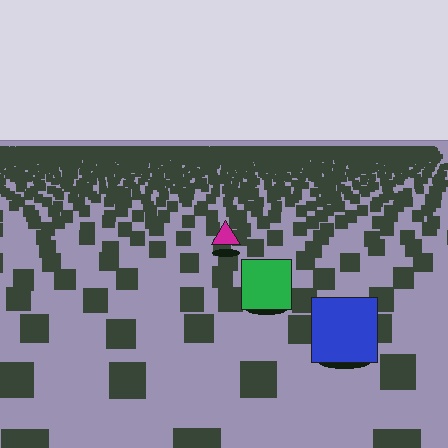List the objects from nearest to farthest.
From nearest to farthest: the blue square, the green square, the magenta triangle.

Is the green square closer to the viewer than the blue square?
No. The blue square is closer — you can tell from the texture gradient: the ground texture is coarser near it.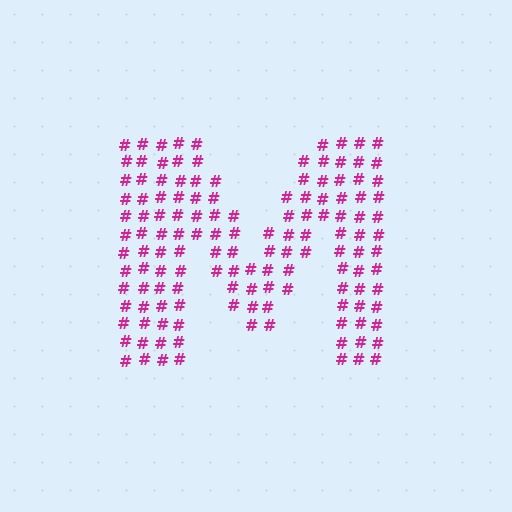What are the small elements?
The small elements are hash symbols.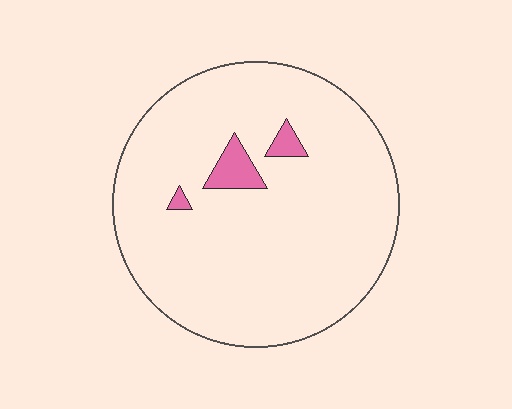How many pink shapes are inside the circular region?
3.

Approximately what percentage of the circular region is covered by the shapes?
Approximately 5%.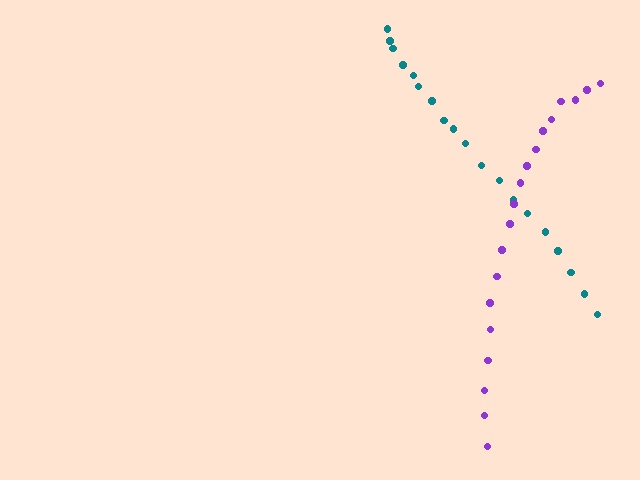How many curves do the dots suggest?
There are 2 distinct paths.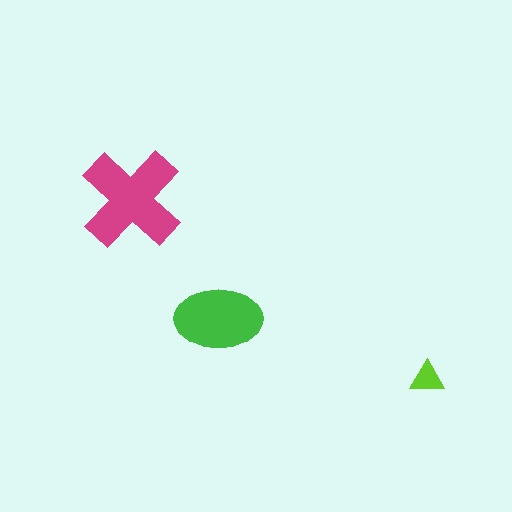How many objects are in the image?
There are 3 objects in the image.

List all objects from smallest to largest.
The lime triangle, the green ellipse, the magenta cross.